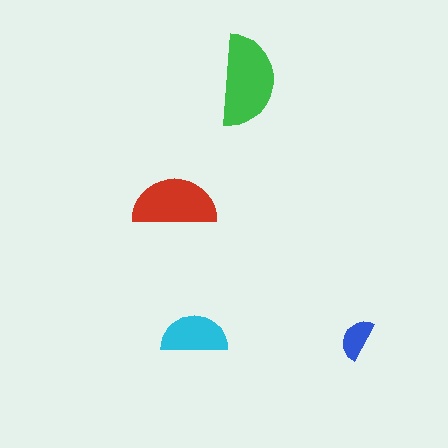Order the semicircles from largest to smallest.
the green one, the red one, the cyan one, the blue one.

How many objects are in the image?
There are 4 objects in the image.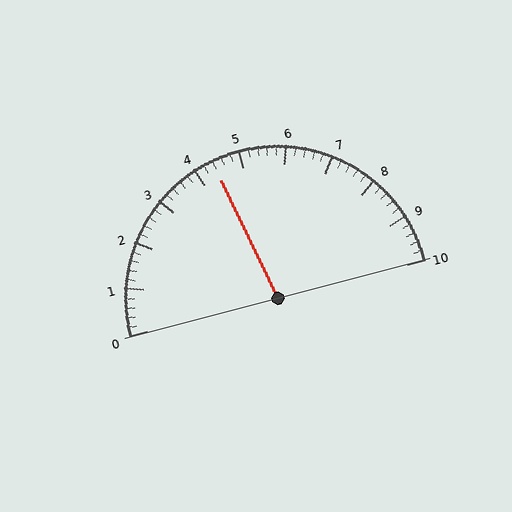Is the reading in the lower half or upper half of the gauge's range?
The reading is in the lower half of the range (0 to 10).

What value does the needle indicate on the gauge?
The needle indicates approximately 4.4.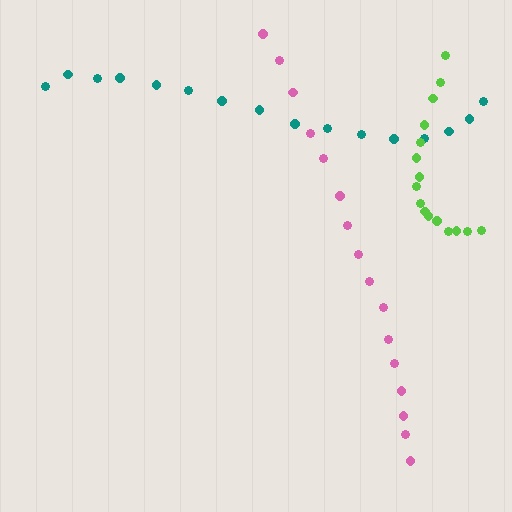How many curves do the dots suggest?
There are 3 distinct paths.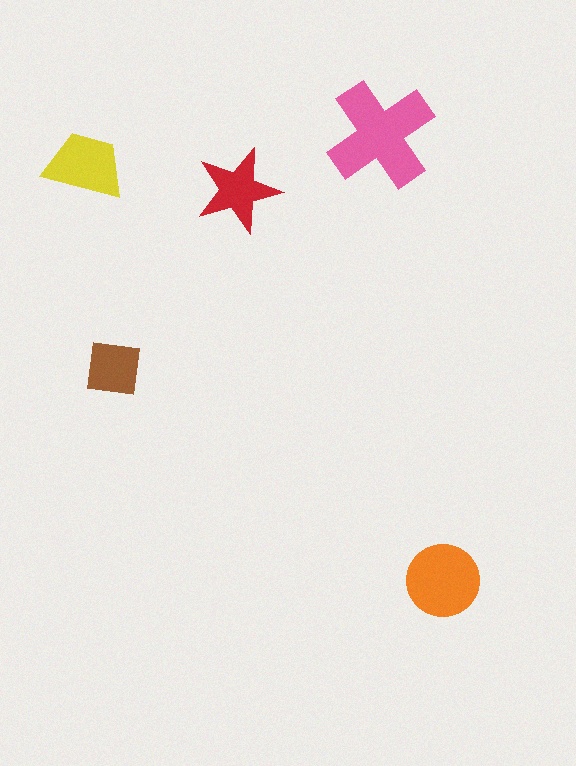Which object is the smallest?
The brown square.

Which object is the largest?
The pink cross.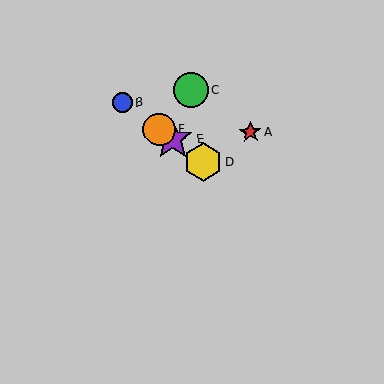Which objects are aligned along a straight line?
Objects B, D, E, F are aligned along a straight line.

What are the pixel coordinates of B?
Object B is at (122, 103).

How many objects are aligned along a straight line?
4 objects (B, D, E, F) are aligned along a straight line.